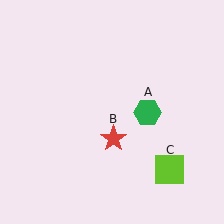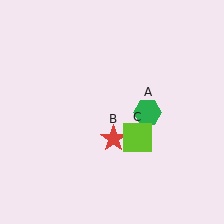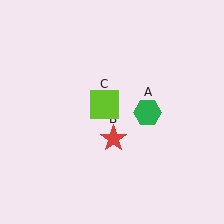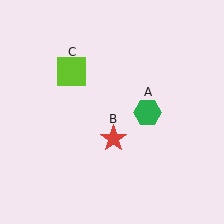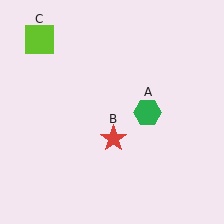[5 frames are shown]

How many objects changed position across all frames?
1 object changed position: lime square (object C).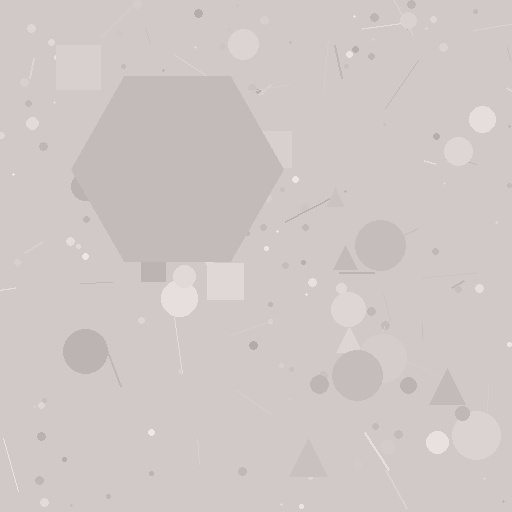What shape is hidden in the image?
A hexagon is hidden in the image.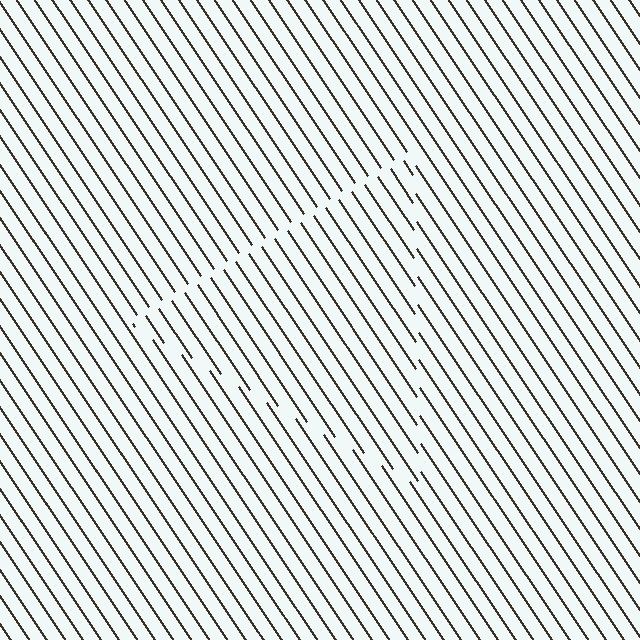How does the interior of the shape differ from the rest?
The interior of the shape contains the same grating, shifted by half a period — the contour is defined by the phase discontinuity where line-ends from the inner and outer gratings abut.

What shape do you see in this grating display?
An illusory triangle. The interior of the shape contains the same grating, shifted by half a period — the contour is defined by the phase discontinuity where line-ends from the inner and outer gratings abut.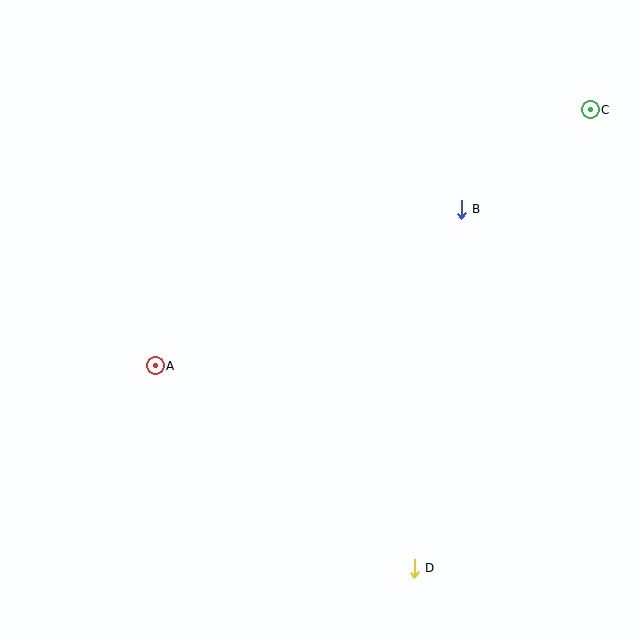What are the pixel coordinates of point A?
Point A is at (155, 366).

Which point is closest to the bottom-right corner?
Point D is closest to the bottom-right corner.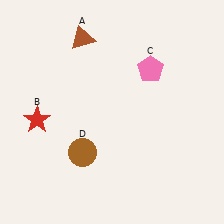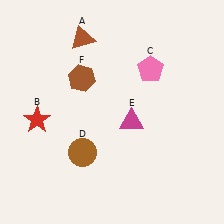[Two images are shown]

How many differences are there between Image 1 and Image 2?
There are 2 differences between the two images.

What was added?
A magenta triangle (E), a brown hexagon (F) were added in Image 2.